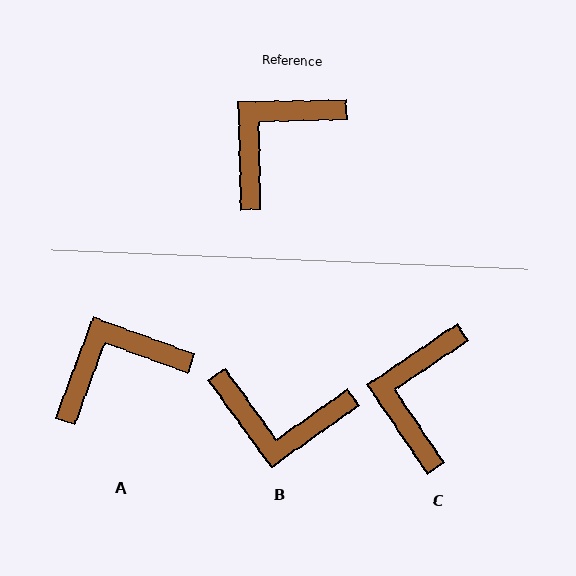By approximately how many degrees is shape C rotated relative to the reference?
Approximately 33 degrees counter-clockwise.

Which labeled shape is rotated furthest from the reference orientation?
B, about 124 degrees away.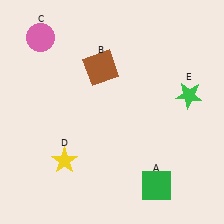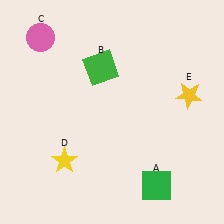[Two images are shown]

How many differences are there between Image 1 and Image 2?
There are 2 differences between the two images.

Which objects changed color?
B changed from brown to green. E changed from green to yellow.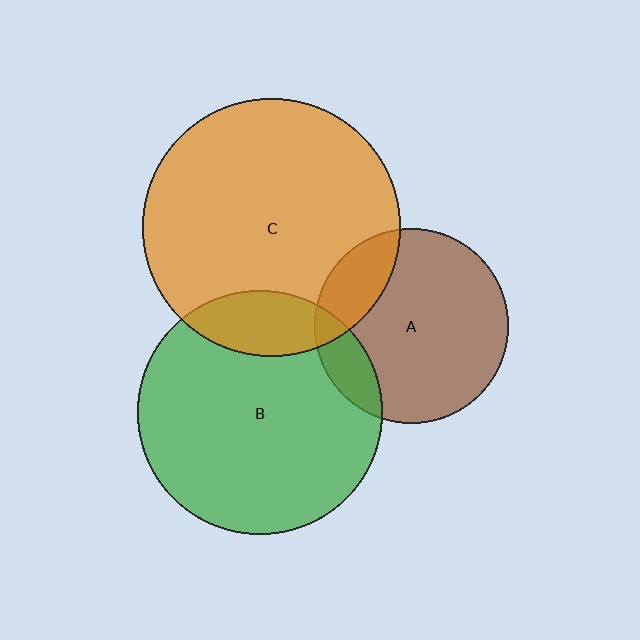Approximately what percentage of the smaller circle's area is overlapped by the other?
Approximately 20%.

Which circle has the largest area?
Circle C (orange).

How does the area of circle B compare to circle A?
Approximately 1.6 times.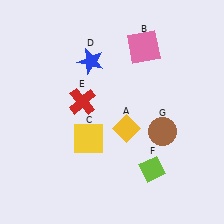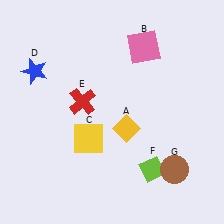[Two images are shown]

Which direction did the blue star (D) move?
The blue star (D) moved left.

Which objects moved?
The objects that moved are: the blue star (D), the brown circle (G).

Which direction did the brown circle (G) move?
The brown circle (G) moved down.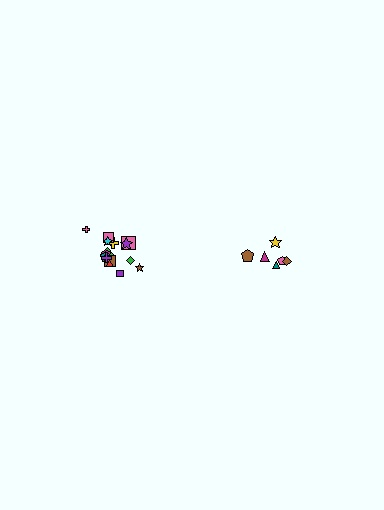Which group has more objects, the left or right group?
The left group.